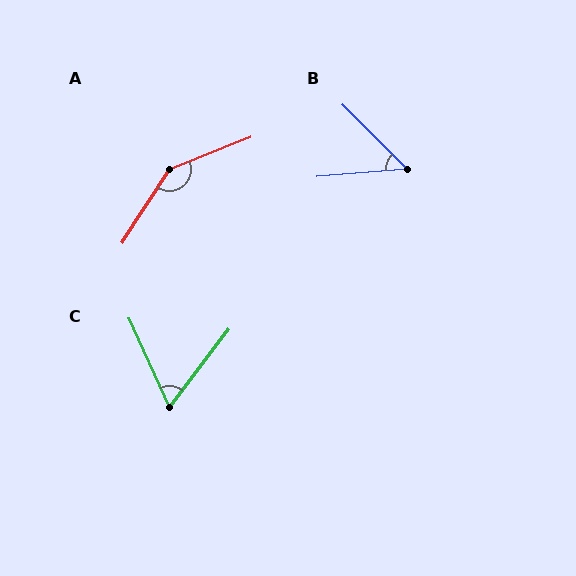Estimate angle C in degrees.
Approximately 62 degrees.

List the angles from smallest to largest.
B (49°), C (62°), A (145°).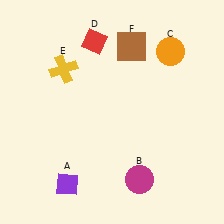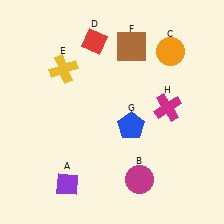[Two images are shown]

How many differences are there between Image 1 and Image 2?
There are 2 differences between the two images.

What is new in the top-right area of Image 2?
A magenta cross (H) was added in the top-right area of Image 2.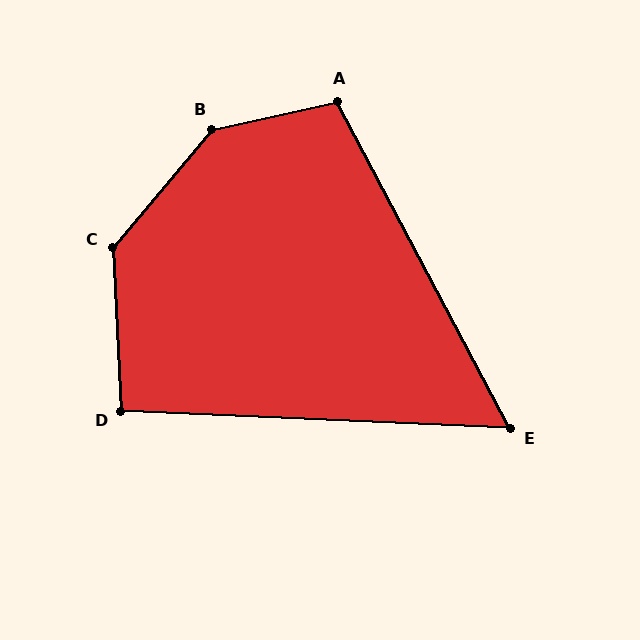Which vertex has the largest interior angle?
B, at approximately 142 degrees.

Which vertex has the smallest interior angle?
E, at approximately 60 degrees.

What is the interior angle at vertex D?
Approximately 95 degrees (obtuse).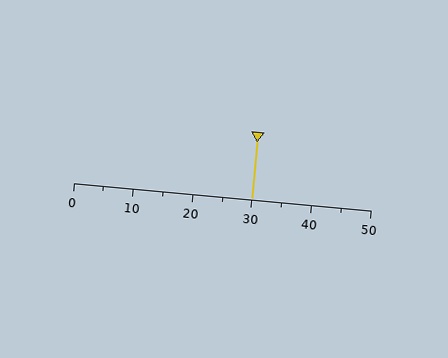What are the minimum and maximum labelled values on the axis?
The axis runs from 0 to 50.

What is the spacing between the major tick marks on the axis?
The major ticks are spaced 10 apart.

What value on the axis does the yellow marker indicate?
The marker indicates approximately 30.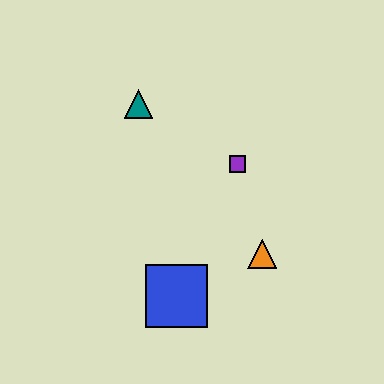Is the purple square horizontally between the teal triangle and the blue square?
No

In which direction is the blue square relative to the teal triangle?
The blue square is below the teal triangle.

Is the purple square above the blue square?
Yes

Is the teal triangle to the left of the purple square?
Yes